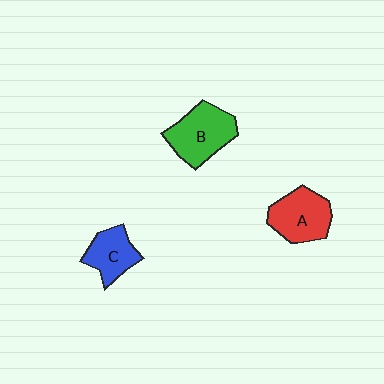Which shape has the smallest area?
Shape C (blue).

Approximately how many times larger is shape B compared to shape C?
Approximately 1.4 times.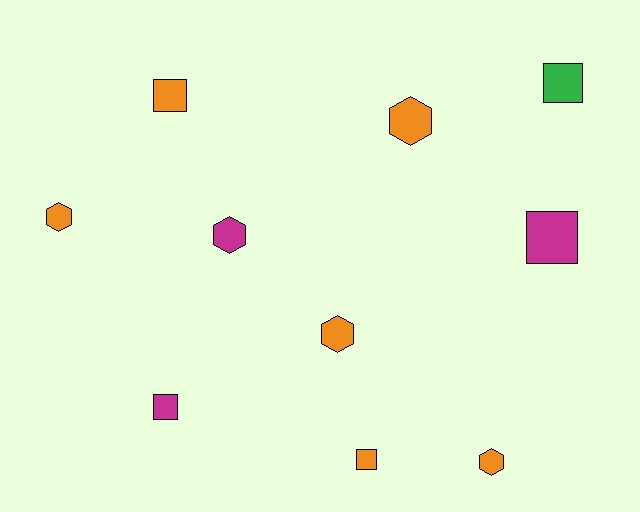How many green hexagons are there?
There are no green hexagons.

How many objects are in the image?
There are 10 objects.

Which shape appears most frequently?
Square, with 5 objects.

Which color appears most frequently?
Orange, with 6 objects.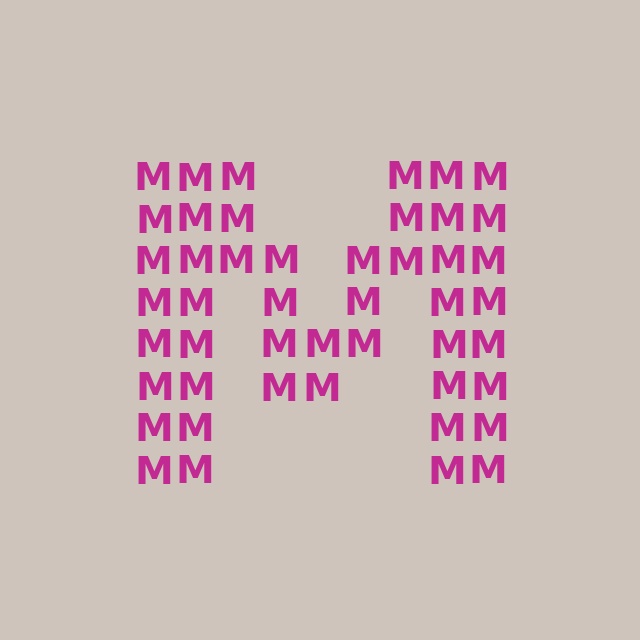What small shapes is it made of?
It is made of small letter M's.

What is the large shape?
The large shape is the letter M.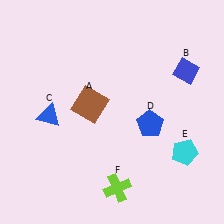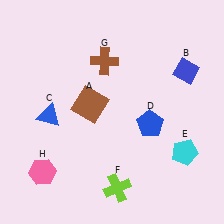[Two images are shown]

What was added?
A brown cross (G), a pink hexagon (H) were added in Image 2.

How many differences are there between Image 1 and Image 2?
There are 2 differences between the two images.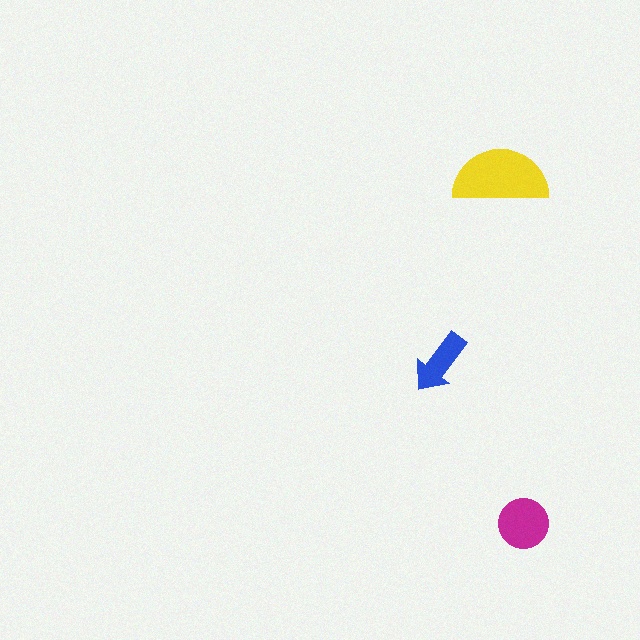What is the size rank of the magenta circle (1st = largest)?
2nd.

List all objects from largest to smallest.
The yellow semicircle, the magenta circle, the blue arrow.